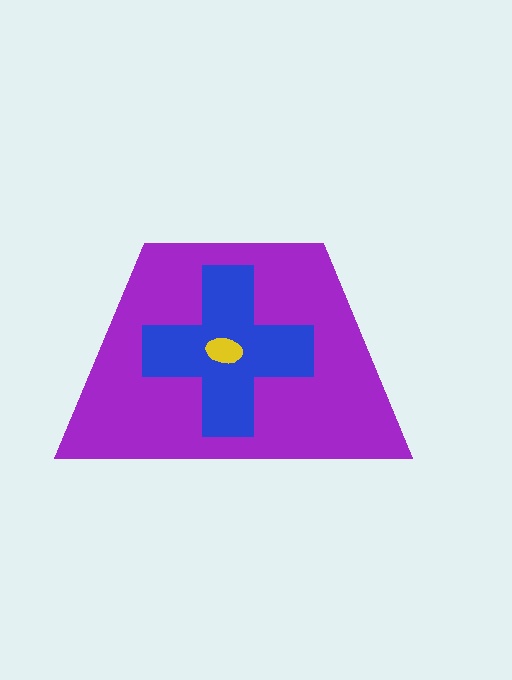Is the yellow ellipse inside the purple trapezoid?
Yes.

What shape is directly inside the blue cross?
The yellow ellipse.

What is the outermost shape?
The purple trapezoid.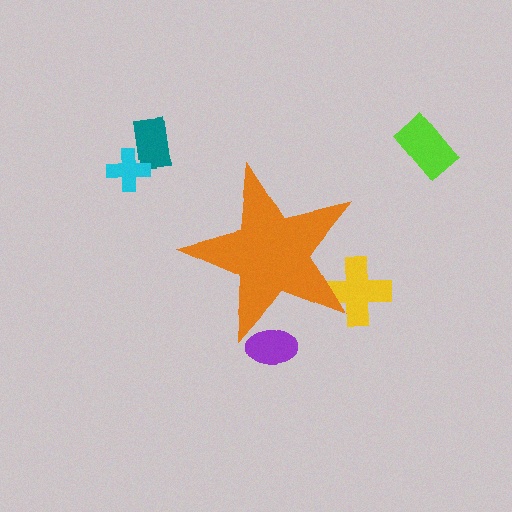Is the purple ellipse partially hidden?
Yes, the purple ellipse is partially hidden behind the orange star.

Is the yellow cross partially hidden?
Yes, the yellow cross is partially hidden behind the orange star.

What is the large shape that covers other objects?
An orange star.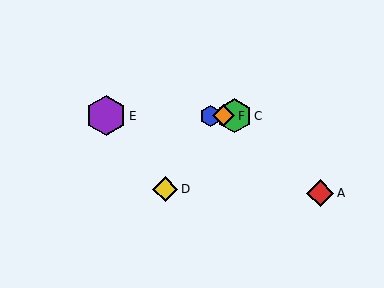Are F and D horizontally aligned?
No, F is at y≈116 and D is at y≈189.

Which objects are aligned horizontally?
Objects B, C, E, F are aligned horizontally.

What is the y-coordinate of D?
Object D is at y≈189.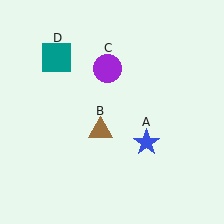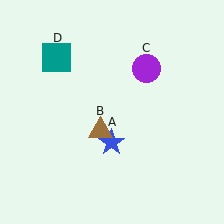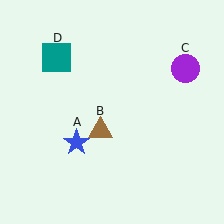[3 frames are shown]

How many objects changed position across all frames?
2 objects changed position: blue star (object A), purple circle (object C).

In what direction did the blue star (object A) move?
The blue star (object A) moved left.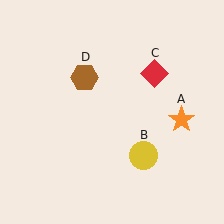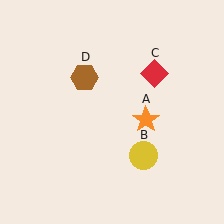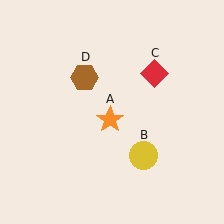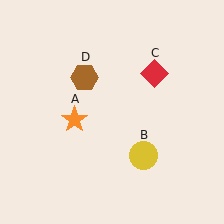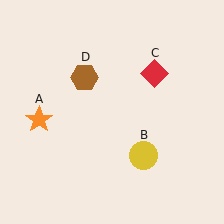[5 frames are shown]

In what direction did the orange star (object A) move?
The orange star (object A) moved left.